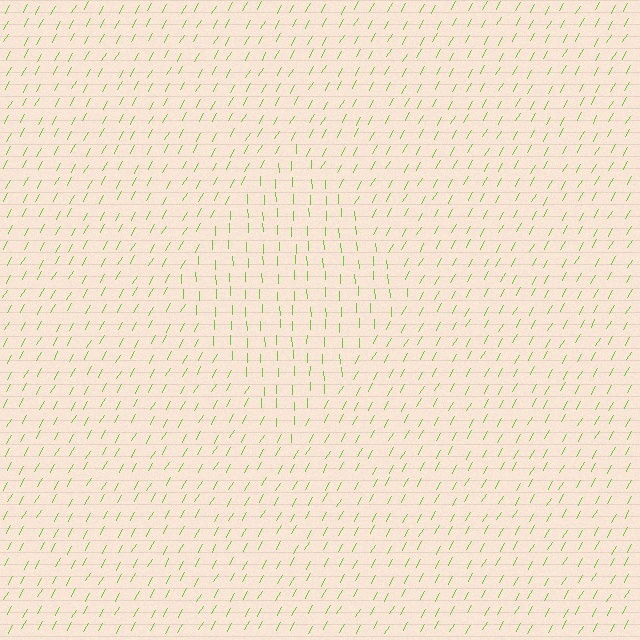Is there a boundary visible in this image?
Yes, there is a texture boundary formed by a change in line orientation.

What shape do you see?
I see a diamond.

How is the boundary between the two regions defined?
The boundary is defined purely by a change in line orientation (approximately 31 degrees difference). All lines are the same color and thickness.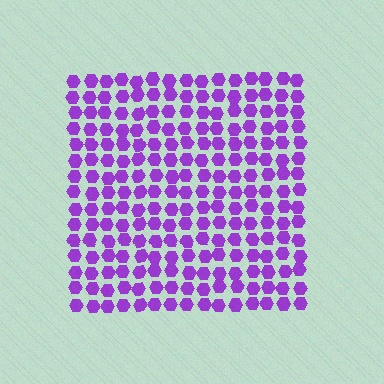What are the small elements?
The small elements are hexagons.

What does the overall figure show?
The overall figure shows a square.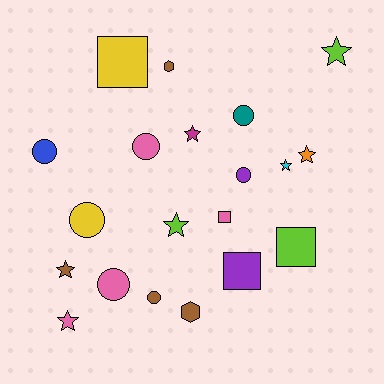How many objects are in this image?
There are 20 objects.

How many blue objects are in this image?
There is 1 blue object.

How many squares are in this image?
There are 4 squares.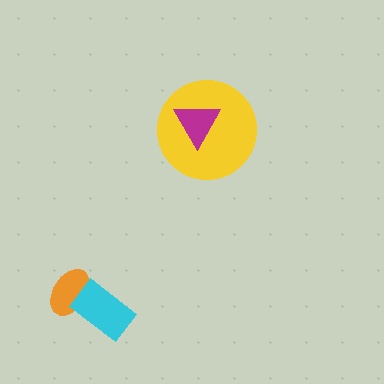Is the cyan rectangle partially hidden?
No, no other shape covers it.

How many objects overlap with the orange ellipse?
1 object overlaps with the orange ellipse.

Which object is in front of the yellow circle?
The magenta triangle is in front of the yellow circle.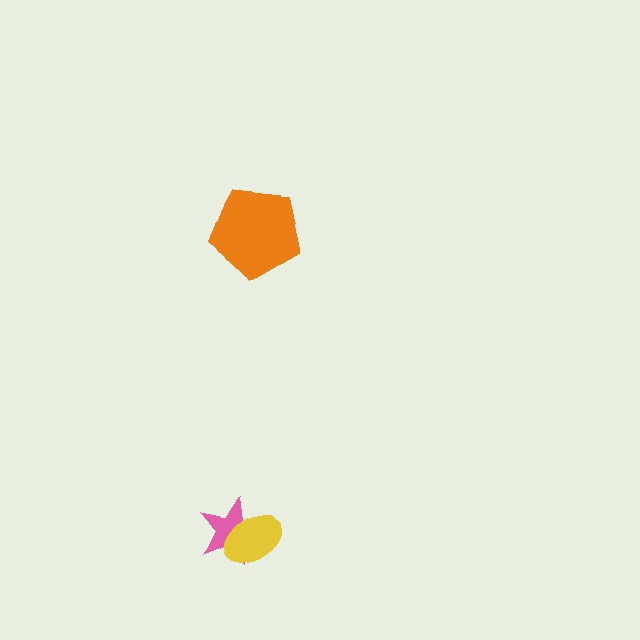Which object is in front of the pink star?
The yellow ellipse is in front of the pink star.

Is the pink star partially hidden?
Yes, it is partially covered by another shape.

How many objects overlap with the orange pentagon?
0 objects overlap with the orange pentagon.